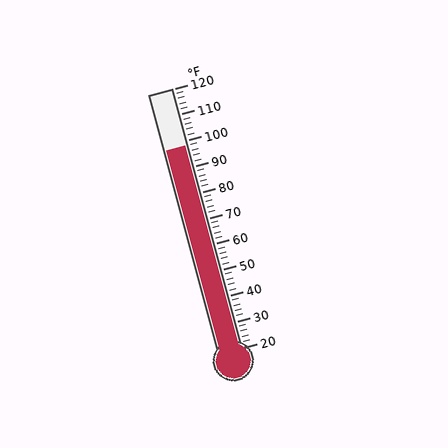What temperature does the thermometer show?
The thermometer shows approximately 98°F.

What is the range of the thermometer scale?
The thermometer scale ranges from 20°F to 120°F.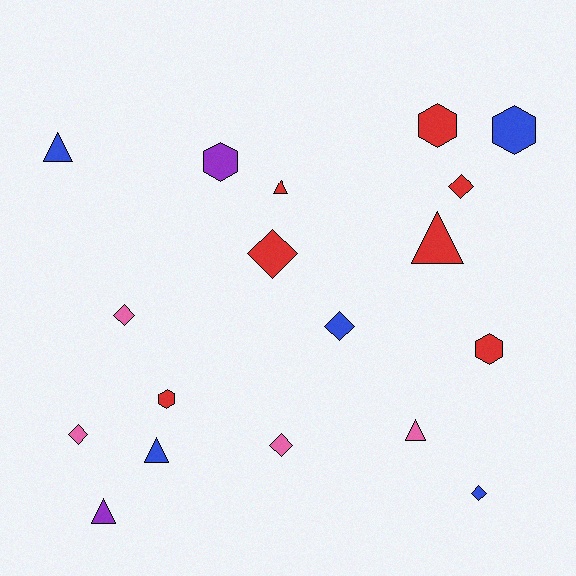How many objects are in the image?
There are 18 objects.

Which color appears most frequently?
Red, with 7 objects.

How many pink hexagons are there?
There are no pink hexagons.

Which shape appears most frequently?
Diamond, with 7 objects.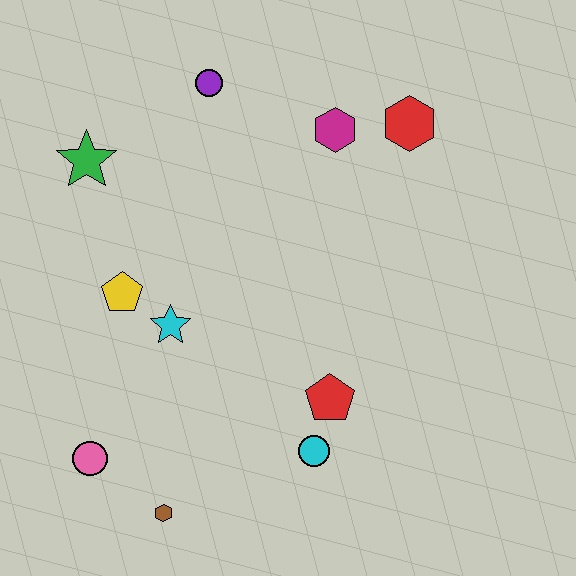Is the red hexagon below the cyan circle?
No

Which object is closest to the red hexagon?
The magenta hexagon is closest to the red hexagon.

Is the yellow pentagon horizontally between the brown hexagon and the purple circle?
No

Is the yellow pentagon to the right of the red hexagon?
No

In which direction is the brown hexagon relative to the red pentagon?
The brown hexagon is to the left of the red pentagon.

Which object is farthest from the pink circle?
The red hexagon is farthest from the pink circle.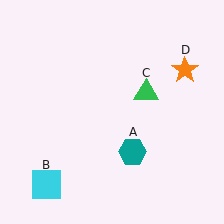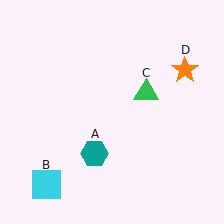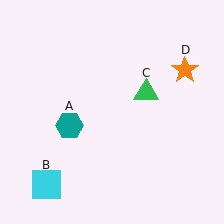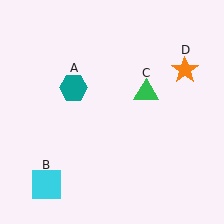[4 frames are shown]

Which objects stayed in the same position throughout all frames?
Cyan square (object B) and green triangle (object C) and orange star (object D) remained stationary.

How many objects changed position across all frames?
1 object changed position: teal hexagon (object A).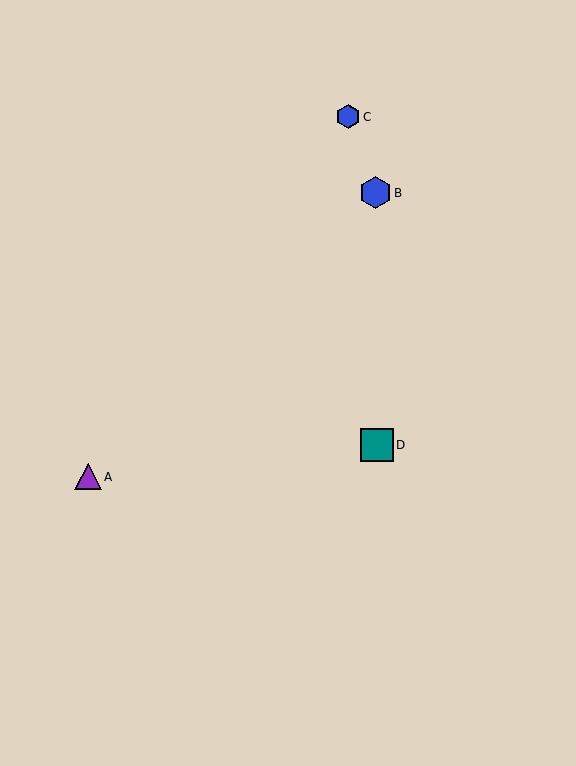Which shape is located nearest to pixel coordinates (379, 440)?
The teal square (labeled D) at (377, 445) is nearest to that location.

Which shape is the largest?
The teal square (labeled D) is the largest.